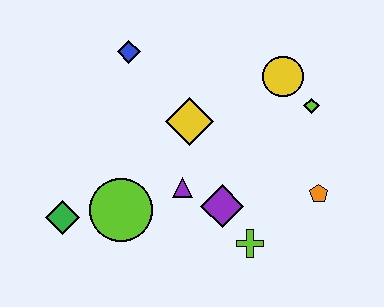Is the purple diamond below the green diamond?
No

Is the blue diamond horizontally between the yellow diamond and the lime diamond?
No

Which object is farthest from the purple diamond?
The blue diamond is farthest from the purple diamond.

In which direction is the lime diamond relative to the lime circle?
The lime diamond is to the right of the lime circle.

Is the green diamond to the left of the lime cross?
Yes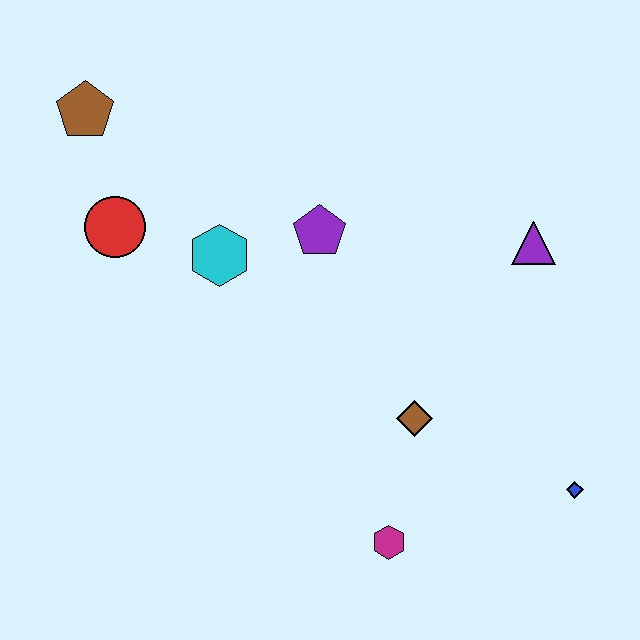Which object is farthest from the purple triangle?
The brown pentagon is farthest from the purple triangle.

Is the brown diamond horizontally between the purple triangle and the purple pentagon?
Yes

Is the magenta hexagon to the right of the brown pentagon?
Yes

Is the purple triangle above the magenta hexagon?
Yes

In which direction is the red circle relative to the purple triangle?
The red circle is to the left of the purple triangle.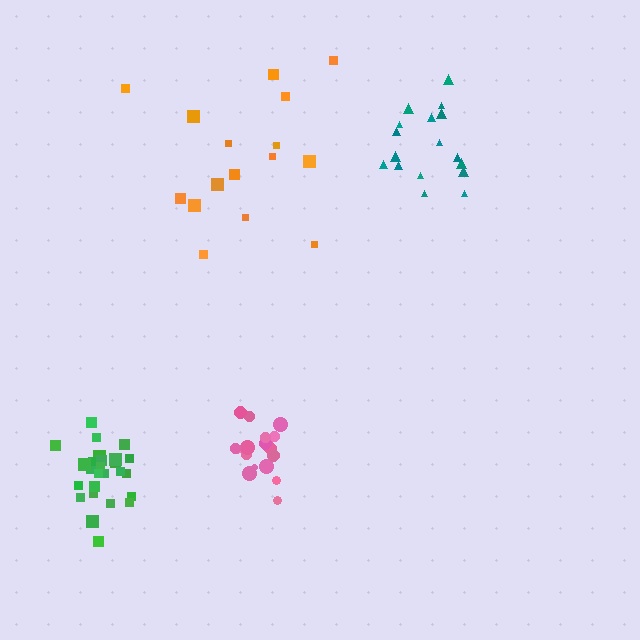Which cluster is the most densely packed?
Green.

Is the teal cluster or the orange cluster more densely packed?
Teal.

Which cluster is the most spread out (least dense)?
Orange.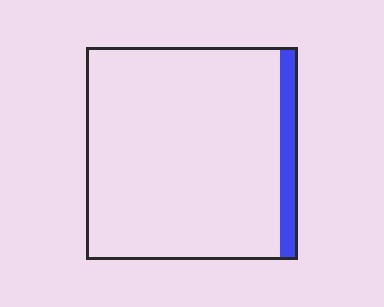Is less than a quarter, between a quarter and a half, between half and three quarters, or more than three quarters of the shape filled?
Less than a quarter.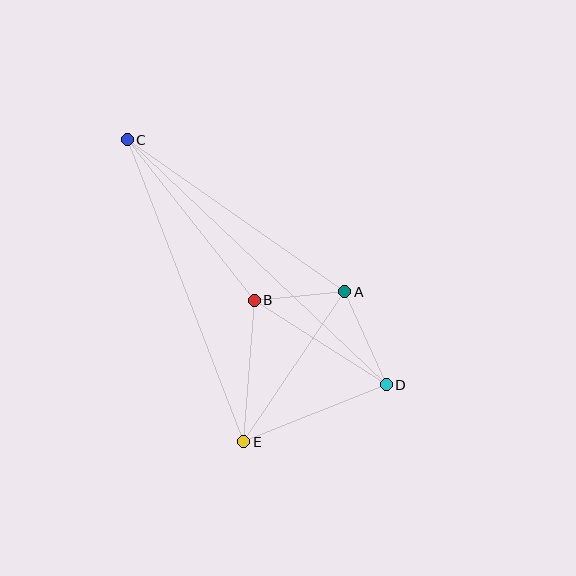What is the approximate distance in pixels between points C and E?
The distance between C and E is approximately 323 pixels.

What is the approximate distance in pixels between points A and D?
The distance between A and D is approximately 101 pixels.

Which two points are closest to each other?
Points A and B are closest to each other.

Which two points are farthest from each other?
Points C and D are farthest from each other.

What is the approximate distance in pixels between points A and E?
The distance between A and E is approximately 181 pixels.